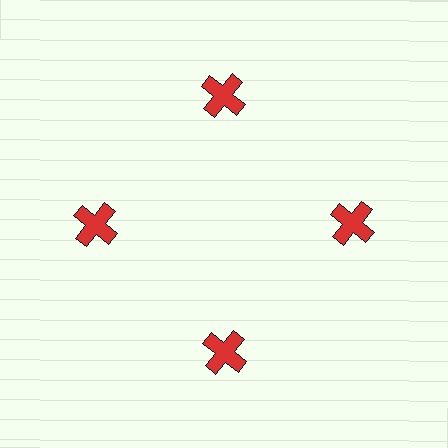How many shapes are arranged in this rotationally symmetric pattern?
There are 4 shapes, arranged in 4 groups of 1.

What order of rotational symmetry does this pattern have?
This pattern has 4-fold rotational symmetry.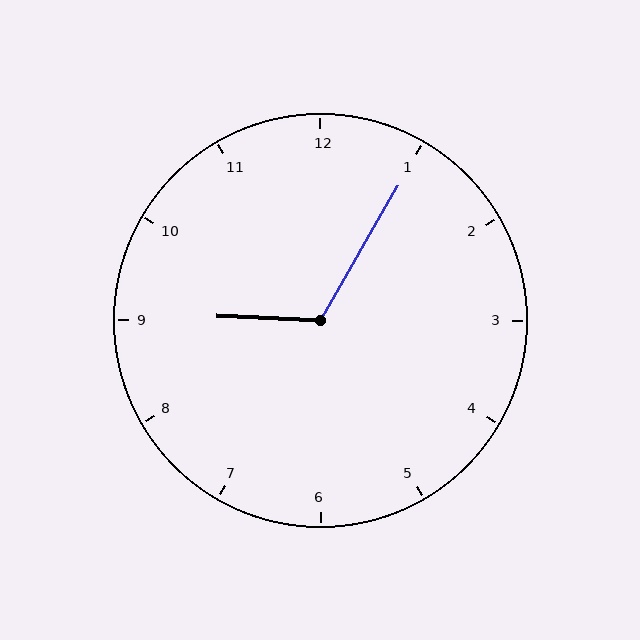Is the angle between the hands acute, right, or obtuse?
It is obtuse.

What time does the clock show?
9:05.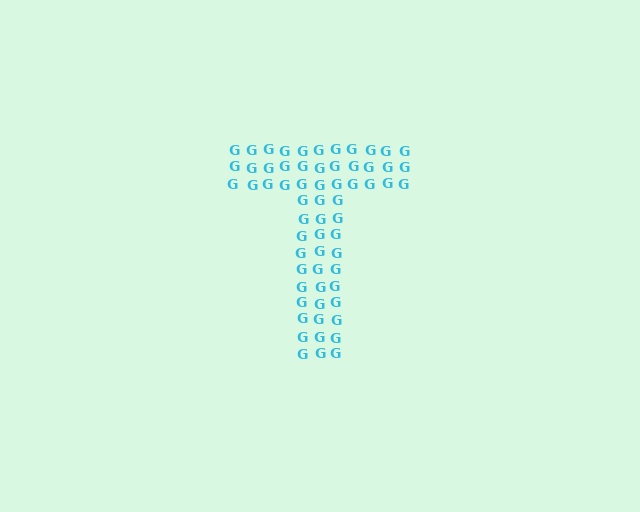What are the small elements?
The small elements are letter G's.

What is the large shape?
The large shape is the letter T.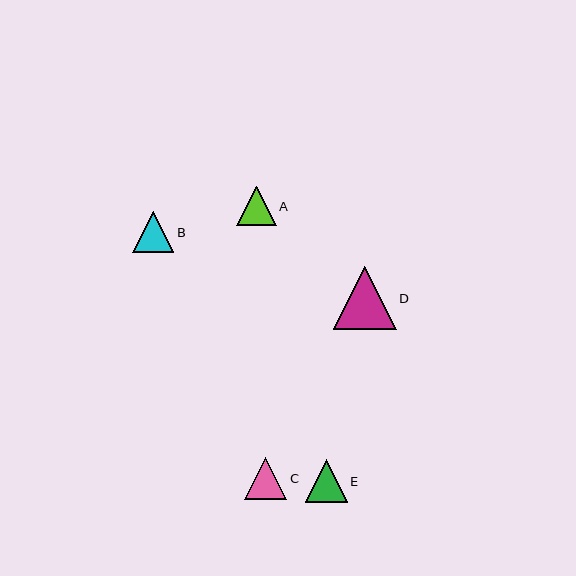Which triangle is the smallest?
Triangle A is the smallest with a size of approximately 39 pixels.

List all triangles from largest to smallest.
From largest to smallest: D, E, C, B, A.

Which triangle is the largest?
Triangle D is the largest with a size of approximately 63 pixels.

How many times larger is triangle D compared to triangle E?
Triangle D is approximately 1.5 times the size of triangle E.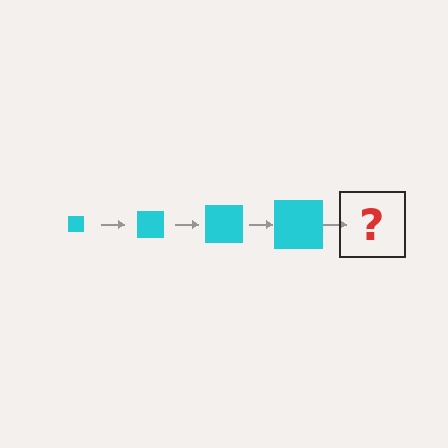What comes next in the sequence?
The next element should be a cyan square, larger than the previous one.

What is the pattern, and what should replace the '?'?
The pattern is that the square gets progressively larger each step. The '?' should be a cyan square, larger than the previous one.